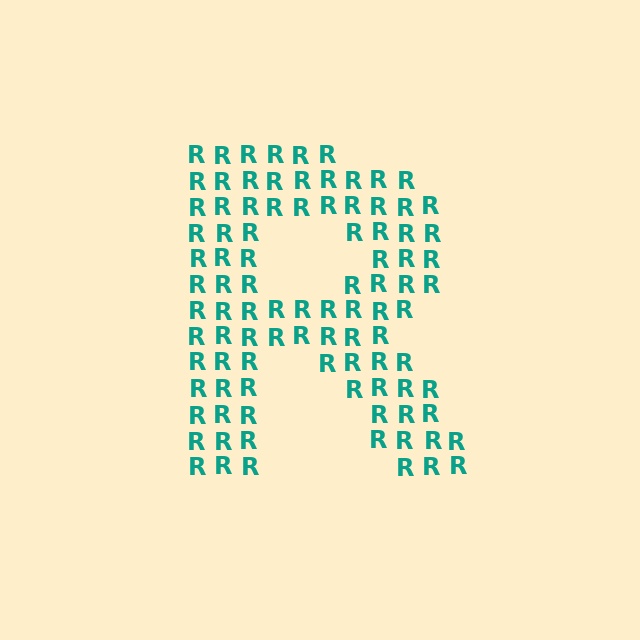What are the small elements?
The small elements are letter R's.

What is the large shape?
The large shape is the letter R.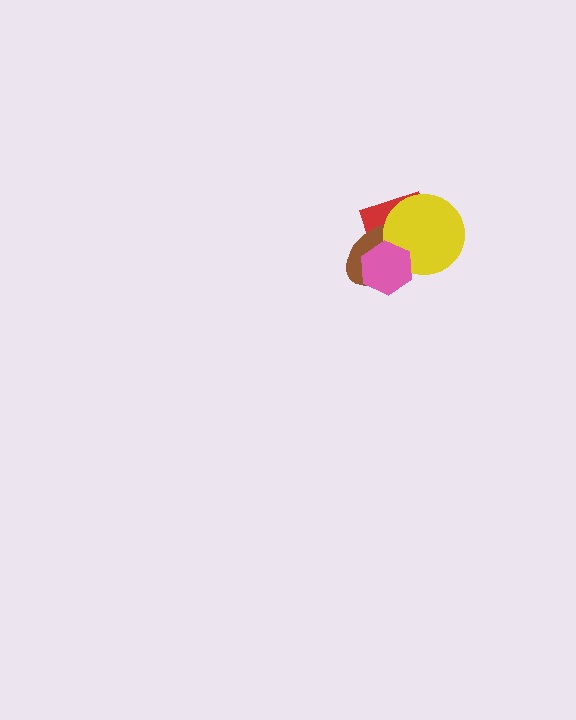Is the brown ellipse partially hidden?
Yes, it is partially covered by another shape.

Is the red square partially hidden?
Yes, it is partially covered by another shape.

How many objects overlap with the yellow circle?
3 objects overlap with the yellow circle.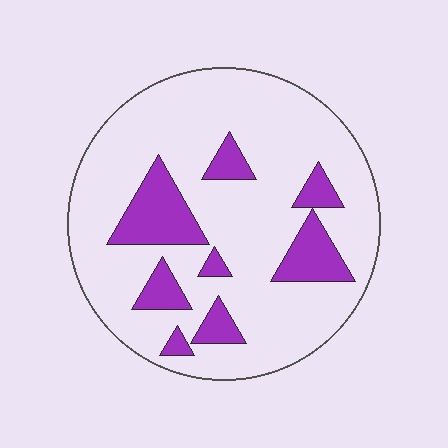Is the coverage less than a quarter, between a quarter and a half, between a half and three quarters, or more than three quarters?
Less than a quarter.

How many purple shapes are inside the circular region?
8.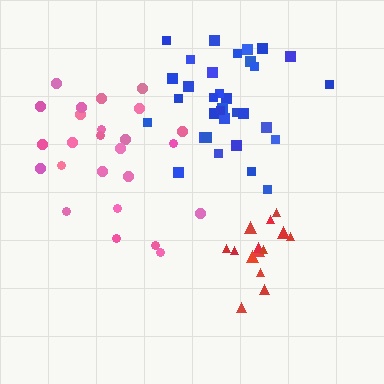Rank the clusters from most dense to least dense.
blue, red, pink.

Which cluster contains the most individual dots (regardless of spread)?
Blue (34).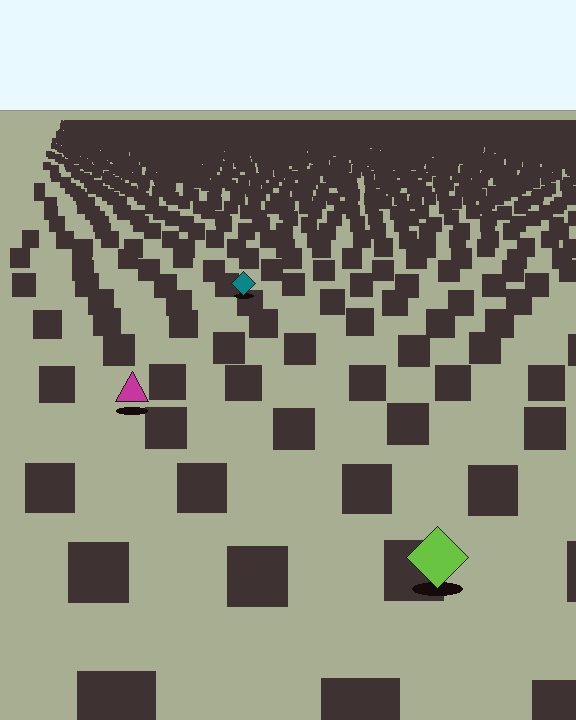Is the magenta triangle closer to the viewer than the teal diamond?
Yes. The magenta triangle is closer — you can tell from the texture gradient: the ground texture is coarser near it.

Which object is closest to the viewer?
The lime diamond is closest. The texture marks near it are larger and more spread out.